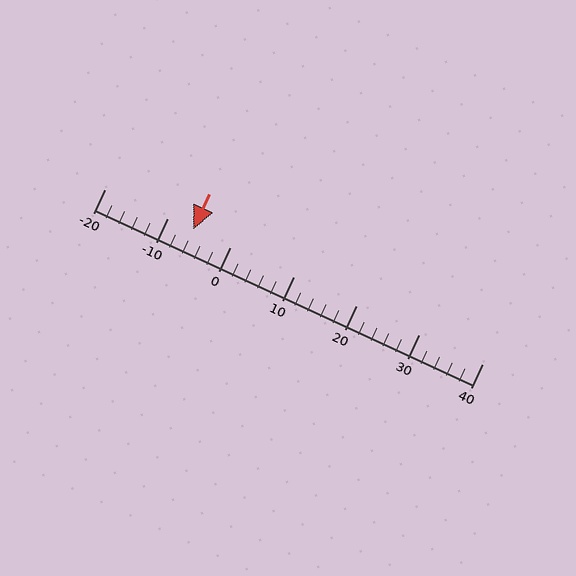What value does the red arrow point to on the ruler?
The red arrow points to approximately -6.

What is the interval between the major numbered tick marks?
The major tick marks are spaced 10 units apart.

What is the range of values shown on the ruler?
The ruler shows values from -20 to 40.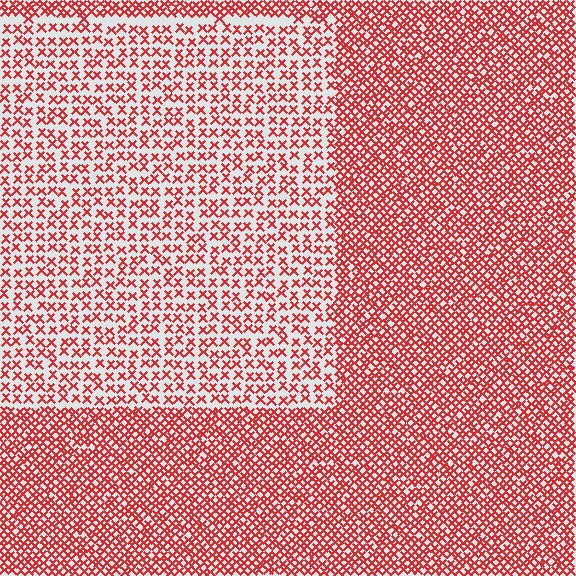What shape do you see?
I see a rectangle.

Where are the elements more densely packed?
The elements are more densely packed outside the rectangle boundary.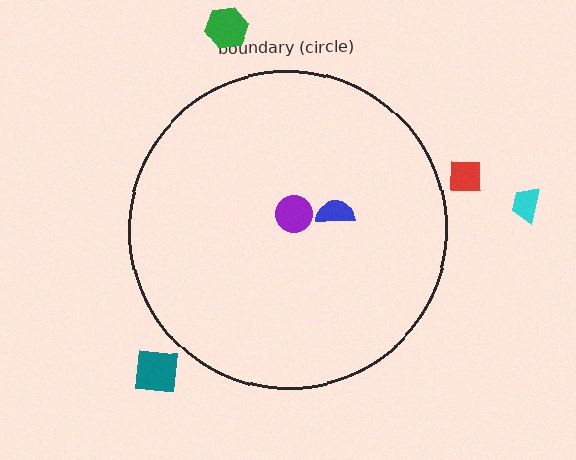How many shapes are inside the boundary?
2 inside, 4 outside.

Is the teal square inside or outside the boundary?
Outside.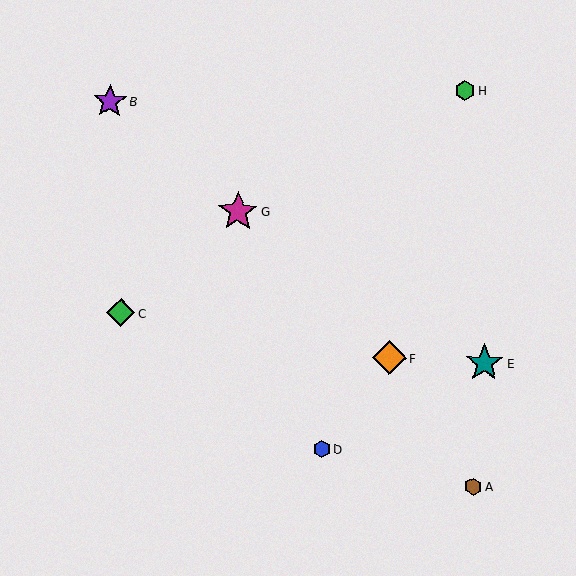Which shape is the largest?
The magenta star (labeled G) is the largest.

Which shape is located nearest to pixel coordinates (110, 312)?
The green diamond (labeled C) at (121, 313) is nearest to that location.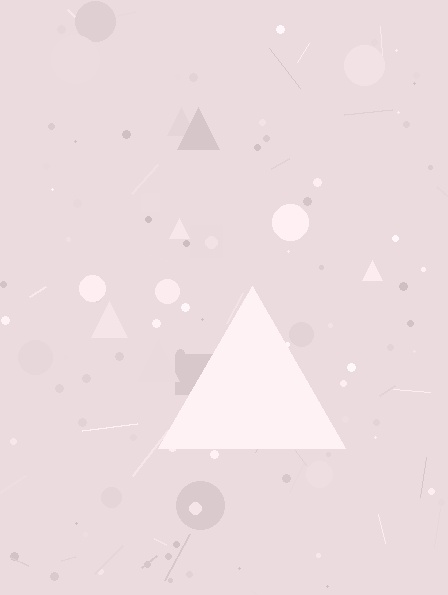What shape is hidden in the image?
A triangle is hidden in the image.